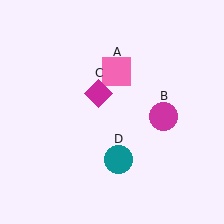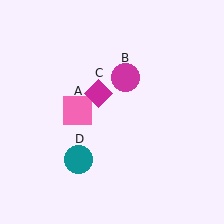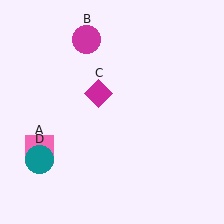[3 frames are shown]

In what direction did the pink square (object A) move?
The pink square (object A) moved down and to the left.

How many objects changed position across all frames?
3 objects changed position: pink square (object A), magenta circle (object B), teal circle (object D).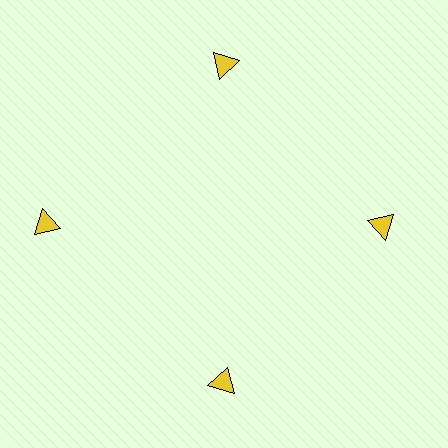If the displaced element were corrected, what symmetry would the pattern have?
It would have 4-fold rotational symmetry — the pattern would map onto itself every 90 degrees.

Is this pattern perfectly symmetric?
No. The 4 yellow triangles are arranged in a ring, but one element near the 9 o'clock position is pushed outward from the center, breaking the 4-fold rotational symmetry.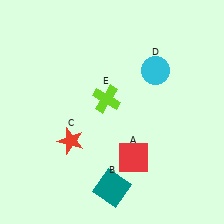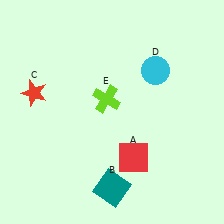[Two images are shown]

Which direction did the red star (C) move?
The red star (C) moved up.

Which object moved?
The red star (C) moved up.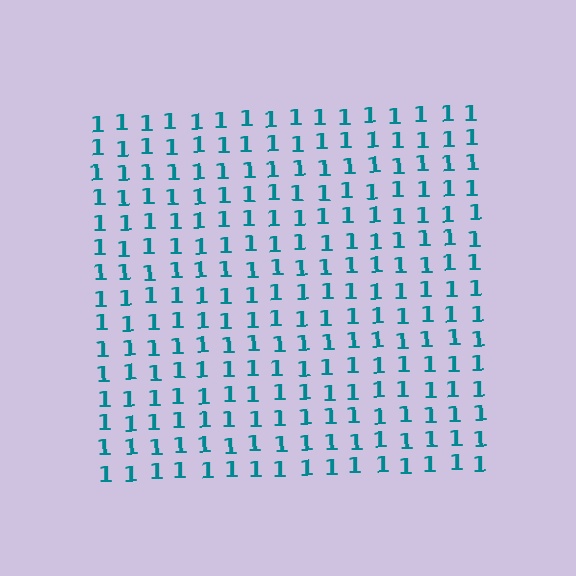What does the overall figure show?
The overall figure shows a square.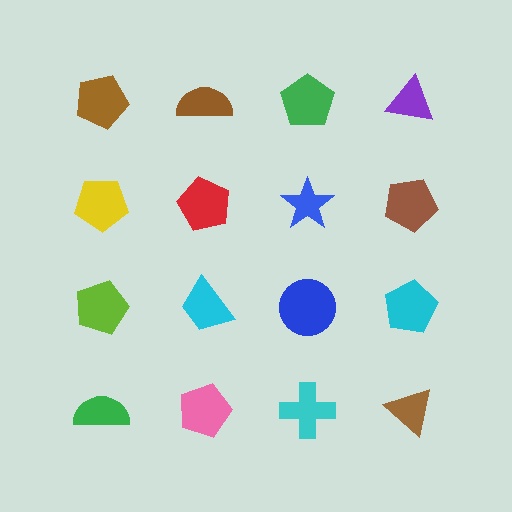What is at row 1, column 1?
A brown pentagon.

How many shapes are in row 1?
4 shapes.